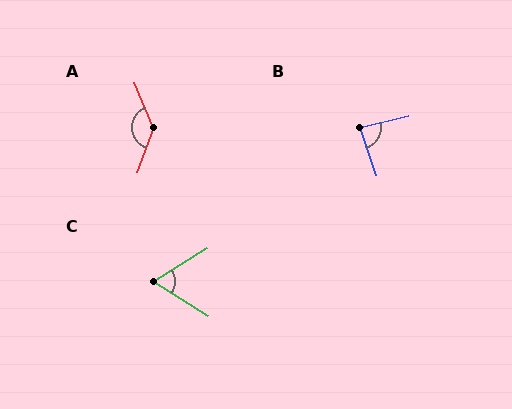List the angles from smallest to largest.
C (64°), B (85°), A (137°).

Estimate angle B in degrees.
Approximately 85 degrees.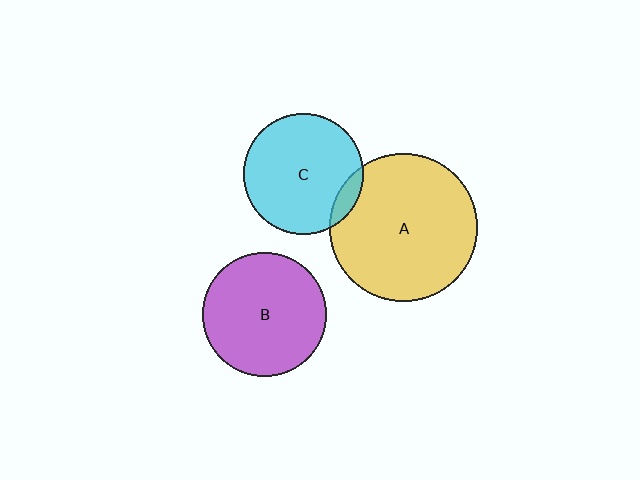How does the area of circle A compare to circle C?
Approximately 1.5 times.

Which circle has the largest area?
Circle A (yellow).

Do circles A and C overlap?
Yes.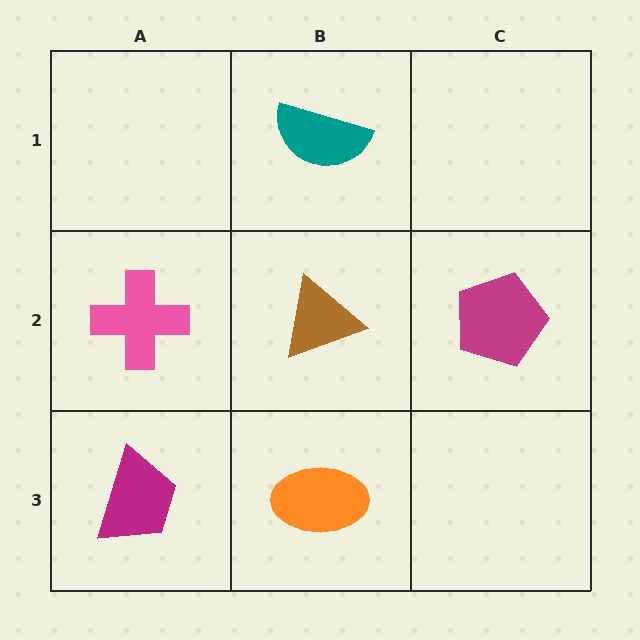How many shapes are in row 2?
3 shapes.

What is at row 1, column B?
A teal semicircle.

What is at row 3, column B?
An orange ellipse.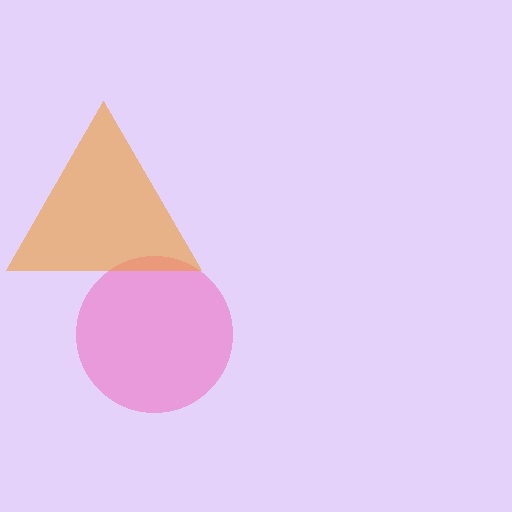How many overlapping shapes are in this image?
There are 2 overlapping shapes in the image.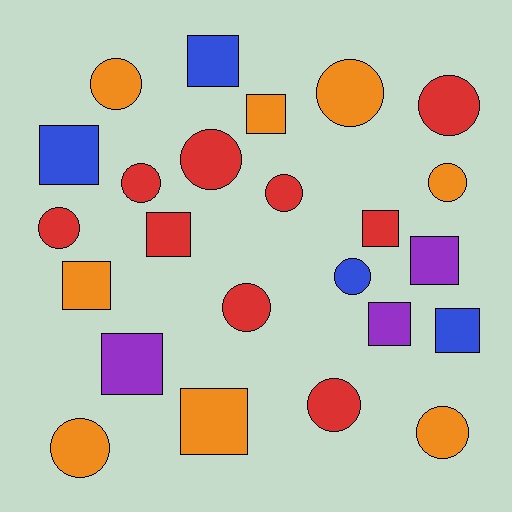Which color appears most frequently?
Red, with 9 objects.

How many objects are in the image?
There are 24 objects.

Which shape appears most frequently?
Circle, with 13 objects.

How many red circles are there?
There are 7 red circles.